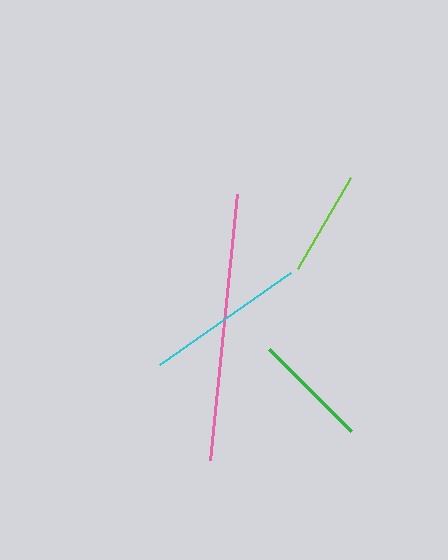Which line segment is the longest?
The pink line is the longest at approximately 267 pixels.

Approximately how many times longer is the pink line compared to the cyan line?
The pink line is approximately 1.7 times the length of the cyan line.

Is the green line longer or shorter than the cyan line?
The cyan line is longer than the green line.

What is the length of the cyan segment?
The cyan segment is approximately 159 pixels long.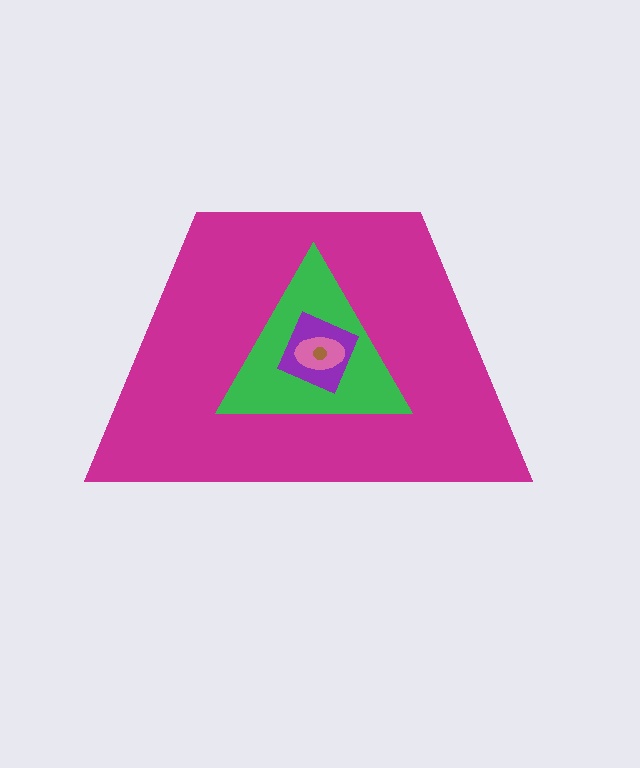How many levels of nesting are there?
5.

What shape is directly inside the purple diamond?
The pink ellipse.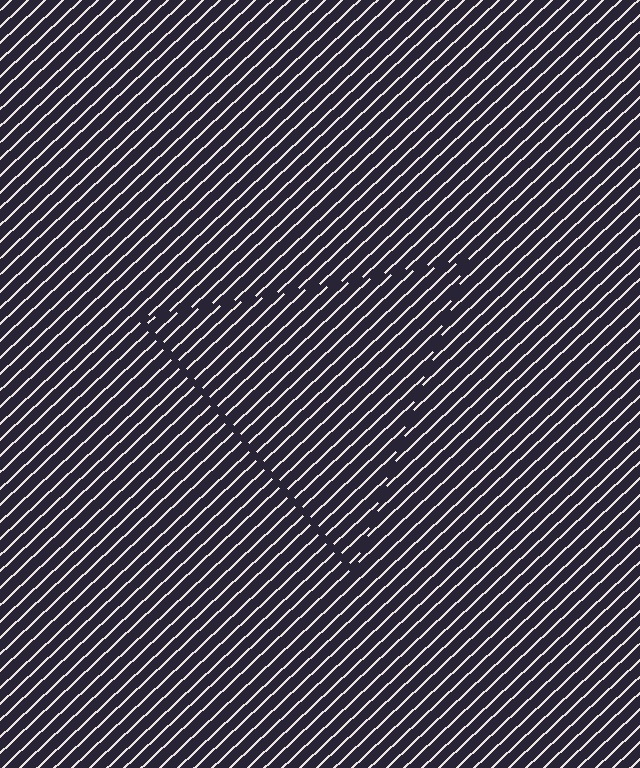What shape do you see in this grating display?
An illusory triangle. The interior of the shape contains the same grating, shifted by half a period — the contour is defined by the phase discontinuity where line-ends from the inner and outer gratings abut.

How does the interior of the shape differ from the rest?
The interior of the shape contains the same grating, shifted by half a period — the contour is defined by the phase discontinuity where line-ends from the inner and outer gratings abut.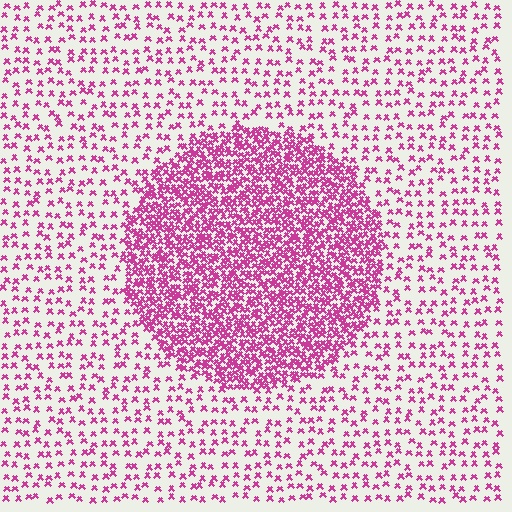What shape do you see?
I see a circle.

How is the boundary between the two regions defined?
The boundary is defined by a change in element density (approximately 3.0x ratio). All elements are the same color, size, and shape.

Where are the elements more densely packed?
The elements are more densely packed inside the circle boundary.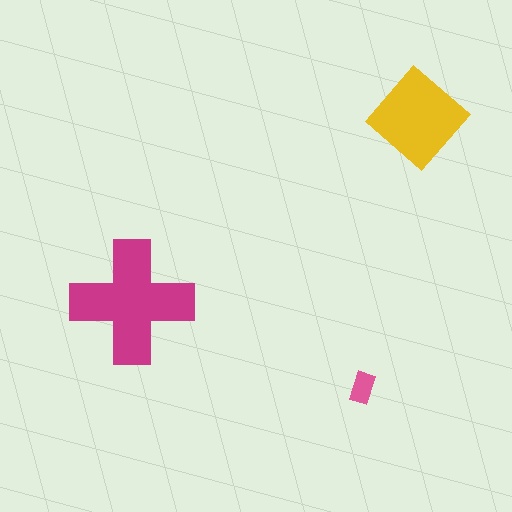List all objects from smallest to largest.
The pink rectangle, the yellow diamond, the magenta cross.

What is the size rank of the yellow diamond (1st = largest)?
2nd.